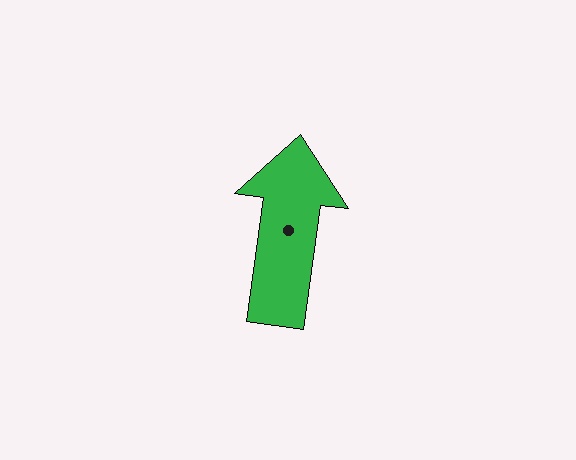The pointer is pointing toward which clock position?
Roughly 12 o'clock.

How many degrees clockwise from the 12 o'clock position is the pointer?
Approximately 8 degrees.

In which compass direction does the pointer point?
North.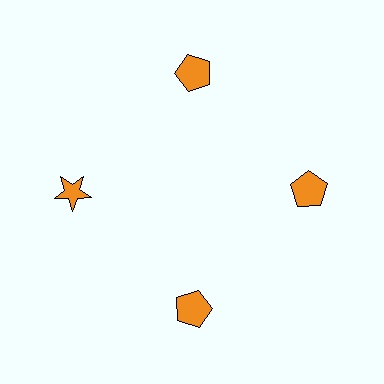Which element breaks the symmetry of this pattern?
The orange star at roughly the 9 o'clock position breaks the symmetry. All other shapes are orange pentagons.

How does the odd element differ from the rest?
It has a different shape: star instead of pentagon.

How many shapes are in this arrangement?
There are 4 shapes arranged in a ring pattern.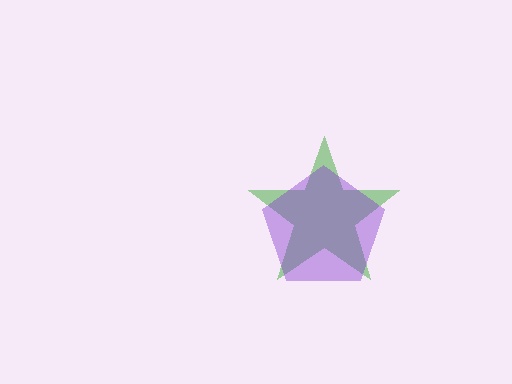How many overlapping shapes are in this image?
There are 2 overlapping shapes in the image.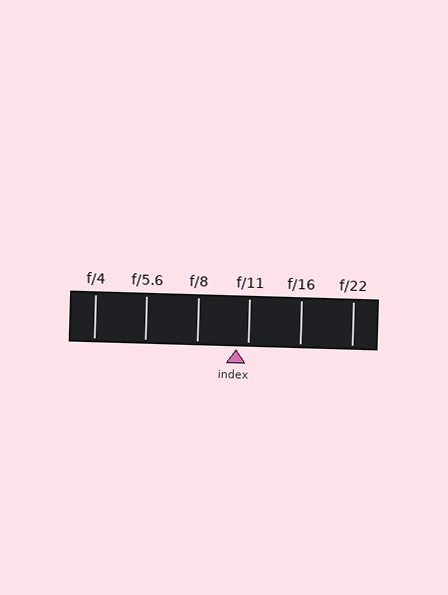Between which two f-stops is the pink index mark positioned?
The index mark is between f/8 and f/11.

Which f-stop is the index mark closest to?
The index mark is closest to f/11.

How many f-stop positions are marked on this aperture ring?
There are 6 f-stop positions marked.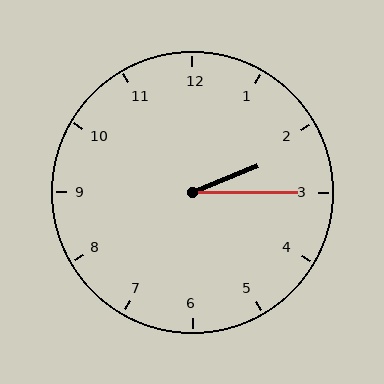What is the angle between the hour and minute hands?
Approximately 22 degrees.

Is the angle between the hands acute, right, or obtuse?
It is acute.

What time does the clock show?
2:15.